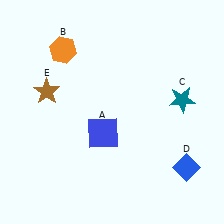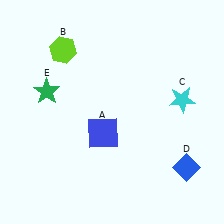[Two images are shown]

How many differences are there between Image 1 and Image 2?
There are 3 differences between the two images.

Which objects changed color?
B changed from orange to lime. C changed from teal to cyan. E changed from brown to green.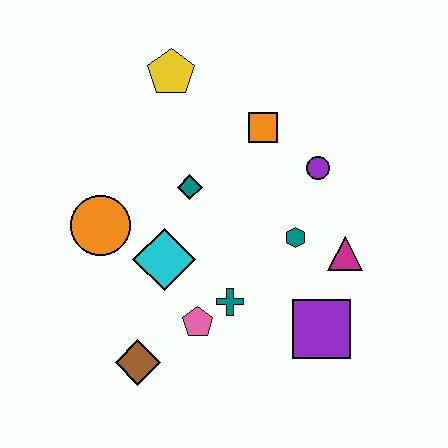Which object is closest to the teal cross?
The pink pentagon is closest to the teal cross.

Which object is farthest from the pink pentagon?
The yellow pentagon is farthest from the pink pentagon.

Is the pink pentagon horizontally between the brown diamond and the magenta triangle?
Yes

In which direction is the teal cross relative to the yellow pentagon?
The teal cross is below the yellow pentagon.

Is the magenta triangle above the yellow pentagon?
No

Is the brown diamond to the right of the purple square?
No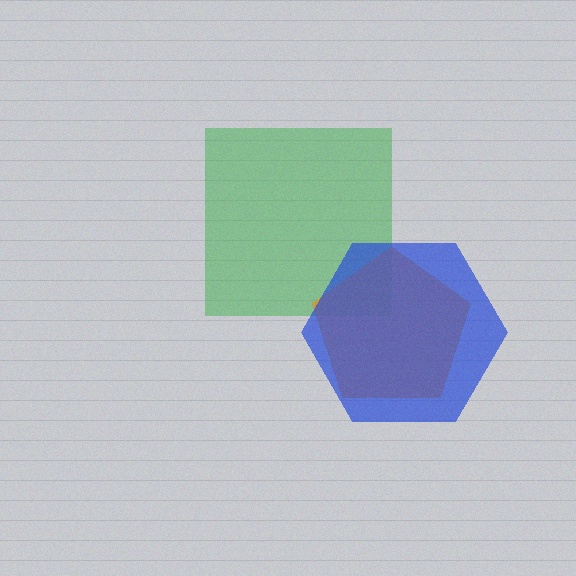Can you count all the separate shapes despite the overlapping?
Yes, there are 3 separate shapes.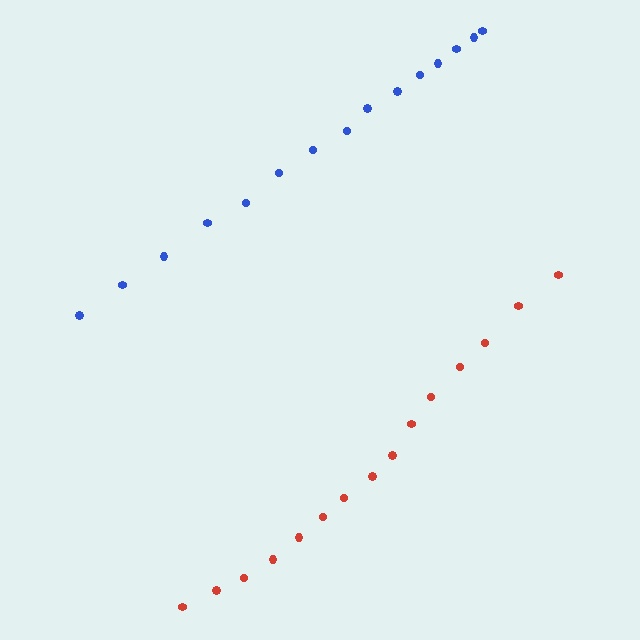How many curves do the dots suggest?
There are 2 distinct paths.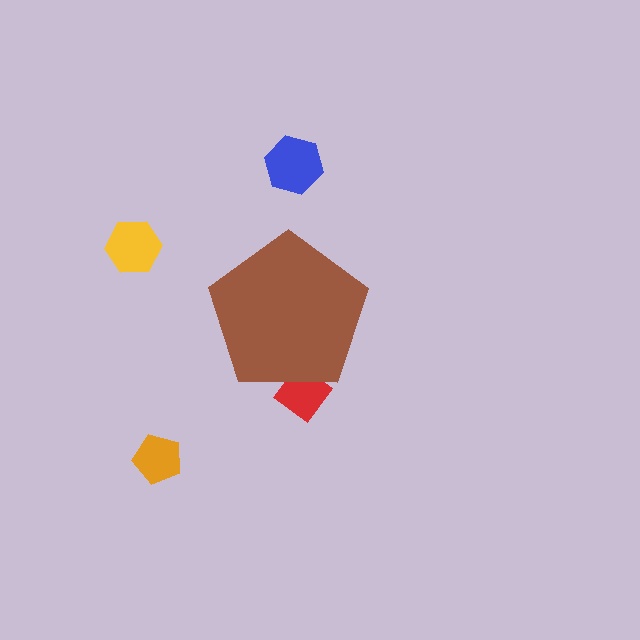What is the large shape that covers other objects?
A brown pentagon.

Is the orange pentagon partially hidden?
No, the orange pentagon is fully visible.